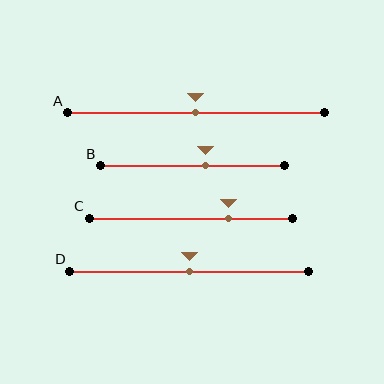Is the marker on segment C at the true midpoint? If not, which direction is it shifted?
No, the marker on segment C is shifted to the right by about 18% of the segment length.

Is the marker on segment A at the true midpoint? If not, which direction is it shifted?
Yes, the marker on segment A is at the true midpoint.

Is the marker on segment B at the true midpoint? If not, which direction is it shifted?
No, the marker on segment B is shifted to the right by about 7% of the segment length.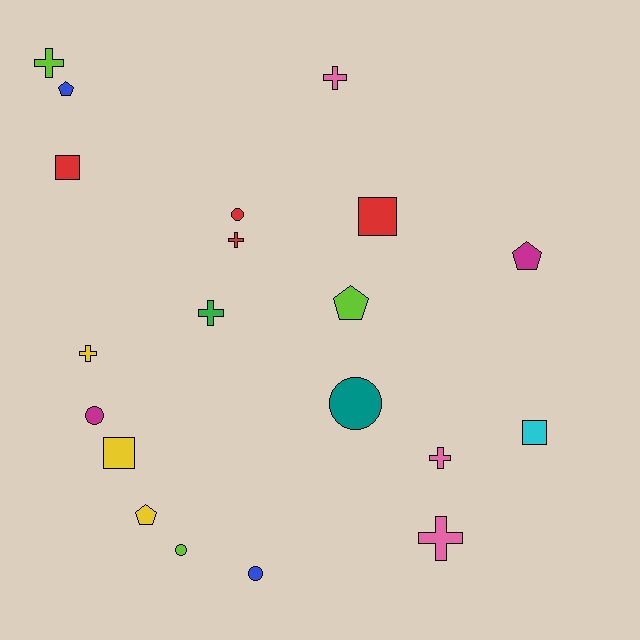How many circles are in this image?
There are 5 circles.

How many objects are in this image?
There are 20 objects.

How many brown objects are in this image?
There are no brown objects.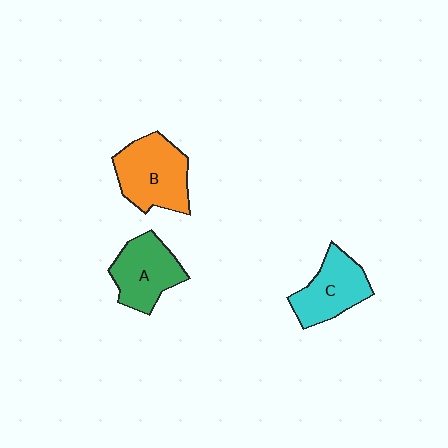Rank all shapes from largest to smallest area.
From largest to smallest: B (orange), A (green), C (cyan).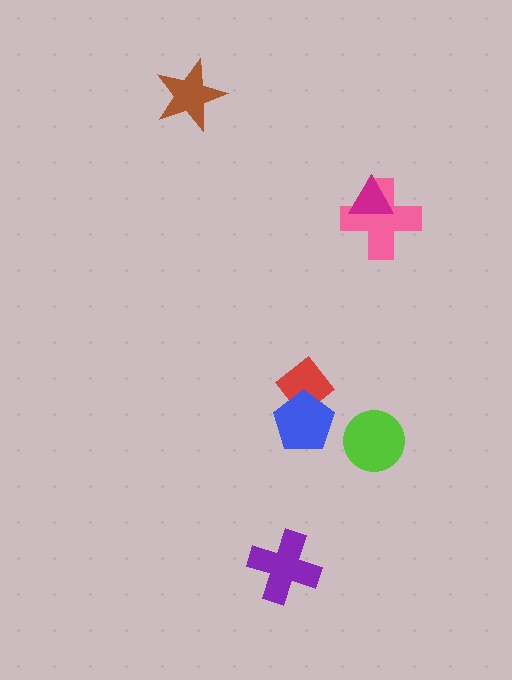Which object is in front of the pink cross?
The magenta triangle is in front of the pink cross.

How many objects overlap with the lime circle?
0 objects overlap with the lime circle.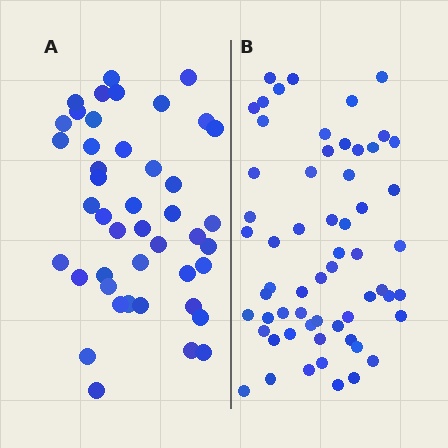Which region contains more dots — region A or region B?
Region B (the right region) has more dots.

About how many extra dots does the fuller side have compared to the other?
Region B has approximately 15 more dots than region A.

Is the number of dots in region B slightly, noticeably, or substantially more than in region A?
Region B has noticeably more, but not dramatically so. The ratio is roughly 1.4 to 1.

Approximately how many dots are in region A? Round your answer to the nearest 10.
About 40 dots. (The exact count is 44, which rounds to 40.)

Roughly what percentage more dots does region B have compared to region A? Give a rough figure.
About 35% more.